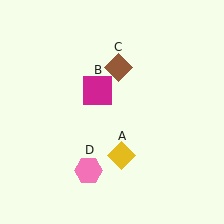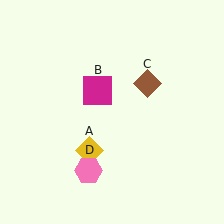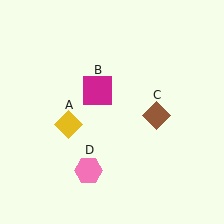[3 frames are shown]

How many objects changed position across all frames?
2 objects changed position: yellow diamond (object A), brown diamond (object C).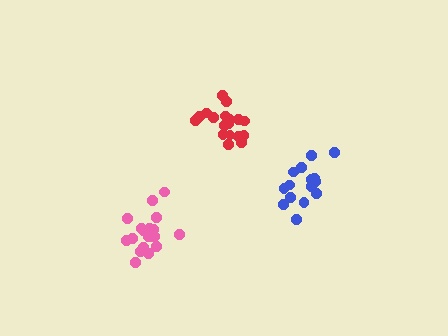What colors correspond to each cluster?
The clusters are colored: red, pink, blue.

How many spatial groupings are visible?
There are 3 spatial groupings.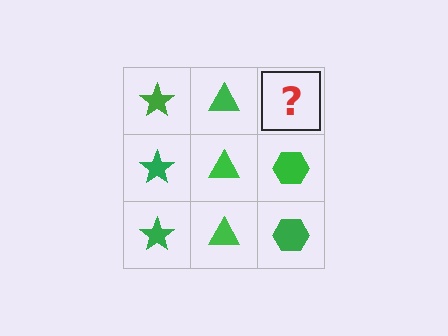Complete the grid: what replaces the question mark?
The question mark should be replaced with a green hexagon.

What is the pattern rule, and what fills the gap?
The rule is that each column has a consistent shape. The gap should be filled with a green hexagon.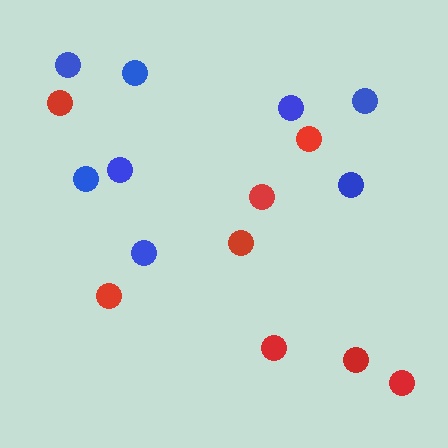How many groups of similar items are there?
There are 2 groups: one group of red circles (8) and one group of blue circles (8).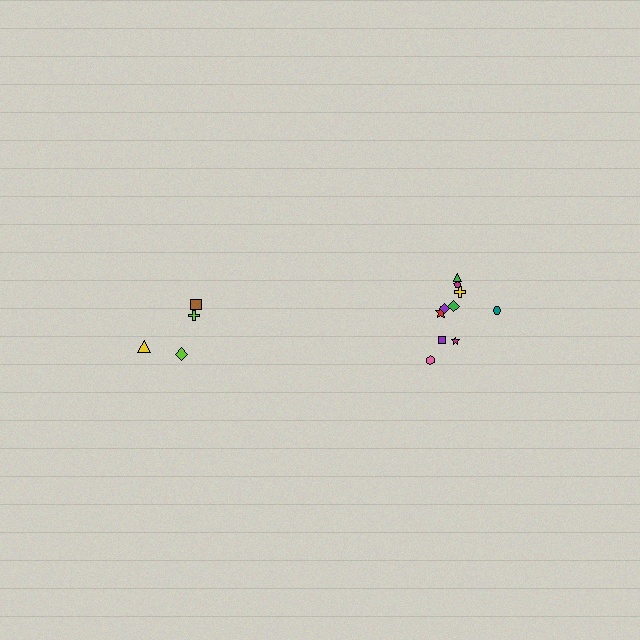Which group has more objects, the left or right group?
The right group.